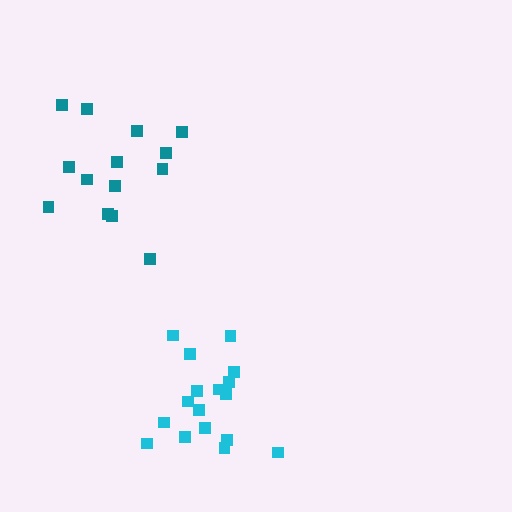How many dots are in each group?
Group 1: 17 dots, Group 2: 14 dots (31 total).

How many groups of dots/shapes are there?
There are 2 groups.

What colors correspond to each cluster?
The clusters are colored: cyan, teal.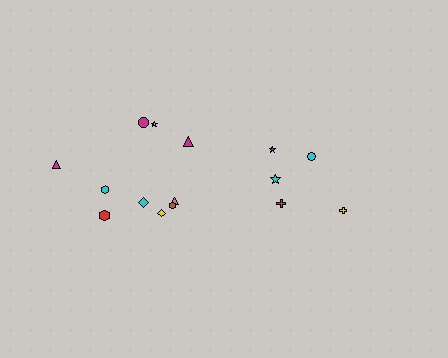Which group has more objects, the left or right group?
The left group.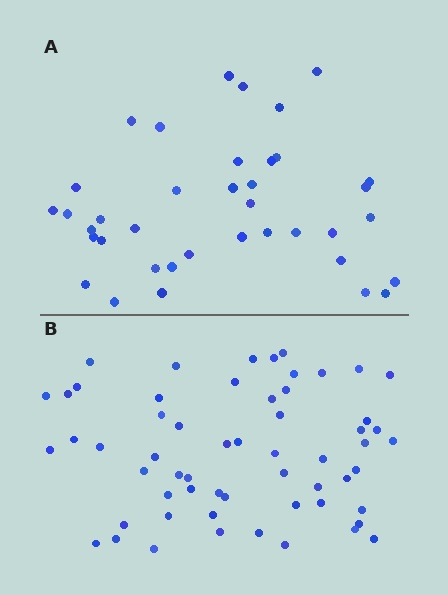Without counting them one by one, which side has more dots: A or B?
Region B (the bottom region) has more dots.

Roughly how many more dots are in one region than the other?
Region B has approximately 20 more dots than region A.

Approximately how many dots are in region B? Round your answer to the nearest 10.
About 60 dots. (The exact count is 58, which rounds to 60.)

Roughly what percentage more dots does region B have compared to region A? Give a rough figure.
About 55% more.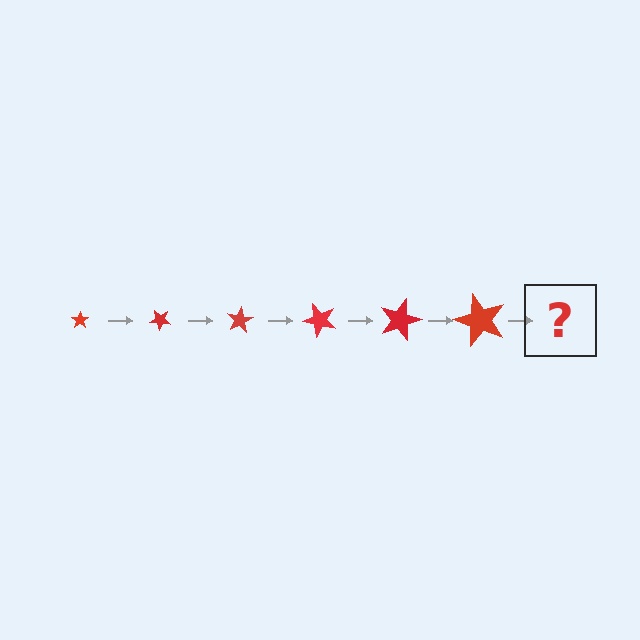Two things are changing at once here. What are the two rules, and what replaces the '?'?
The two rules are that the star grows larger each step and it rotates 40 degrees each step. The '?' should be a star, larger than the previous one and rotated 240 degrees from the start.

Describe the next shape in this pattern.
It should be a star, larger than the previous one and rotated 240 degrees from the start.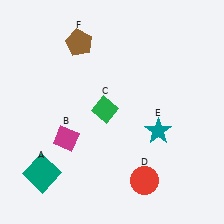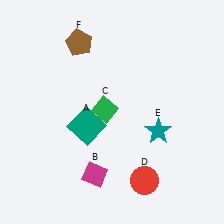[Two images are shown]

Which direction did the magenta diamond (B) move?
The magenta diamond (B) moved down.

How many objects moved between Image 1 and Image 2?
2 objects moved between the two images.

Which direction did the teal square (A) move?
The teal square (A) moved up.